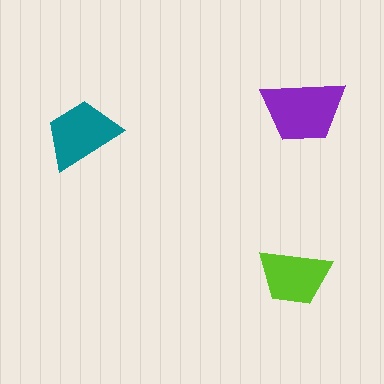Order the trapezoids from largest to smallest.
the purple one, the teal one, the lime one.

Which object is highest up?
The purple trapezoid is topmost.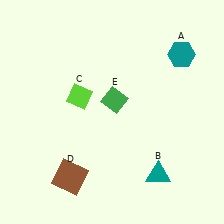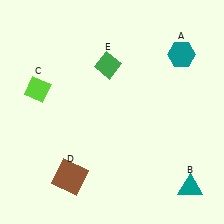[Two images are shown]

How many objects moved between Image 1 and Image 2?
3 objects moved between the two images.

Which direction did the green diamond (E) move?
The green diamond (E) moved up.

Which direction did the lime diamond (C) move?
The lime diamond (C) moved left.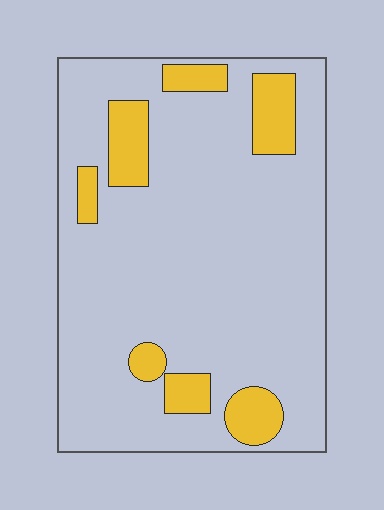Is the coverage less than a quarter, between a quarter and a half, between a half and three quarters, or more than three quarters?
Less than a quarter.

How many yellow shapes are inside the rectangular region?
7.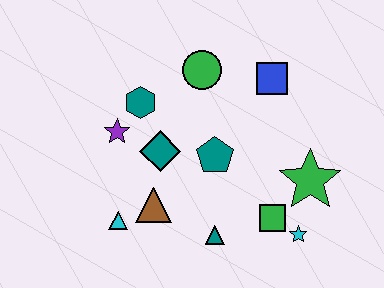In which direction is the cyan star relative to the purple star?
The cyan star is to the right of the purple star.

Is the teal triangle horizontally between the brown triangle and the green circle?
No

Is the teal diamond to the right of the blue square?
No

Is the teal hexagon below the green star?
No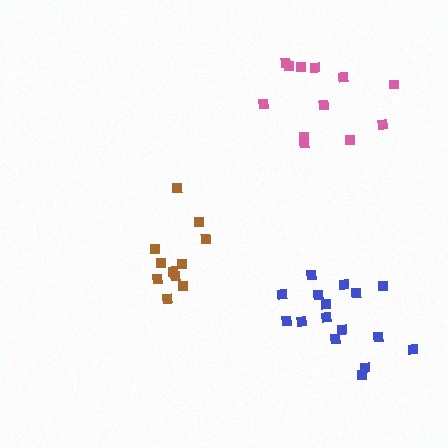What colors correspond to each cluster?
The clusters are colored: pink, brown, blue.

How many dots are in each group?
Group 1: 12 dots, Group 2: 11 dots, Group 3: 16 dots (39 total).